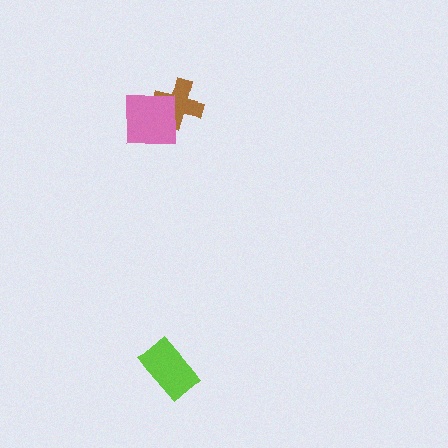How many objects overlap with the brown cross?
1 object overlaps with the brown cross.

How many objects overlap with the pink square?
1 object overlaps with the pink square.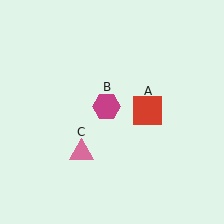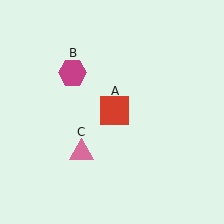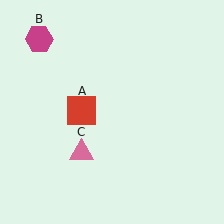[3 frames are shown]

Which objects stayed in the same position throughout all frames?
Pink triangle (object C) remained stationary.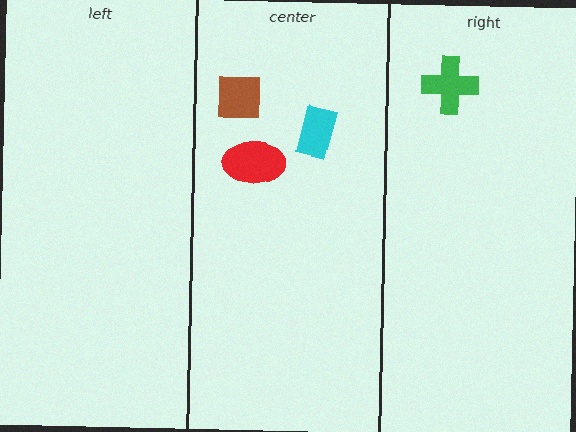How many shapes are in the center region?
3.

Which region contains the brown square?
The center region.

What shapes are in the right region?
The green cross.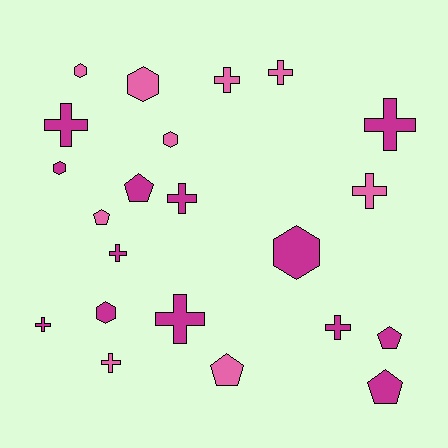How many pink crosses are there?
There are 4 pink crosses.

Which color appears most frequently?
Magenta, with 13 objects.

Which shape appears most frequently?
Cross, with 11 objects.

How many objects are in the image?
There are 22 objects.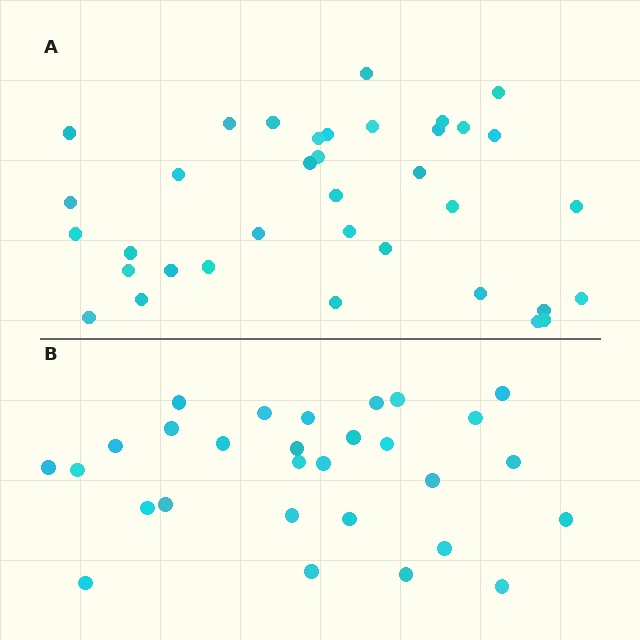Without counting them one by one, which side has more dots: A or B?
Region A (the top region) has more dots.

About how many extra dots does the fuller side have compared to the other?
Region A has roughly 8 or so more dots than region B.